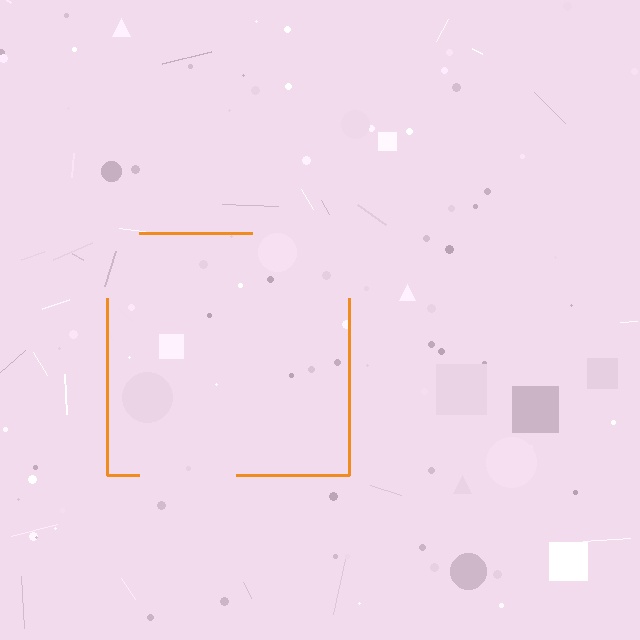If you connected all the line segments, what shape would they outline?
They would outline a square.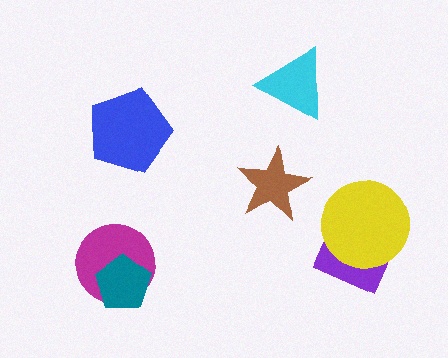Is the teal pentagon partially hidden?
No, no other shape covers it.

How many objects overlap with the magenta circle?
1 object overlaps with the magenta circle.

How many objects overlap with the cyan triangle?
0 objects overlap with the cyan triangle.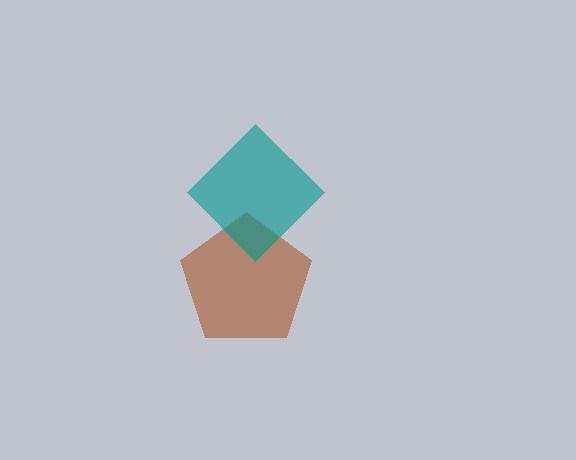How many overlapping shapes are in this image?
There are 2 overlapping shapes in the image.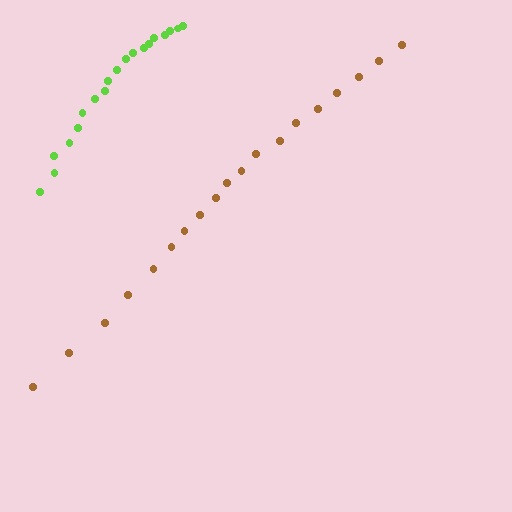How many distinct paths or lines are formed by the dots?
There are 2 distinct paths.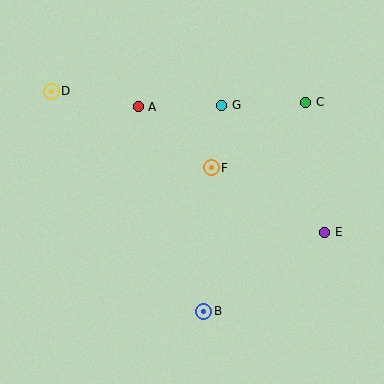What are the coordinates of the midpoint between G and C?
The midpoint between G and C is at (264, 104).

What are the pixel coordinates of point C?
Point C is at (306, 102).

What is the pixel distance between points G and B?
The distance between G and B is 207 pixels.